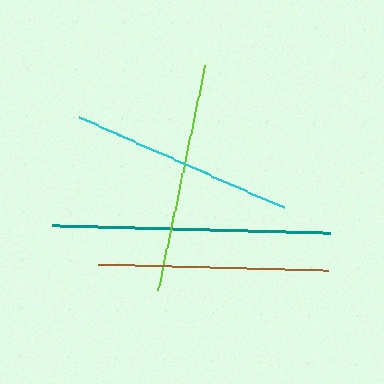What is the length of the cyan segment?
The cyan segment is approximately 224 pixels long.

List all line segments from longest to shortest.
From longest to shortest: teal, brown, lime, cyan.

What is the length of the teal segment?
The teal segment is approximately 277 pixels long.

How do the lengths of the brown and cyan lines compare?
The brown and cyan lines are approximately the same length.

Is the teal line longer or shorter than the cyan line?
The teal line is longer than the cyan line.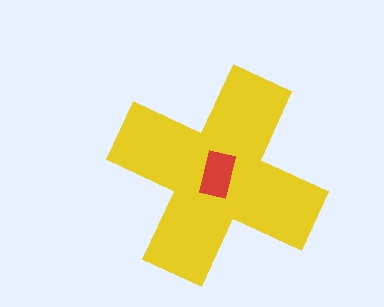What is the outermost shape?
The yellow cross.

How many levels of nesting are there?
2.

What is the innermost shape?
The red rectangle.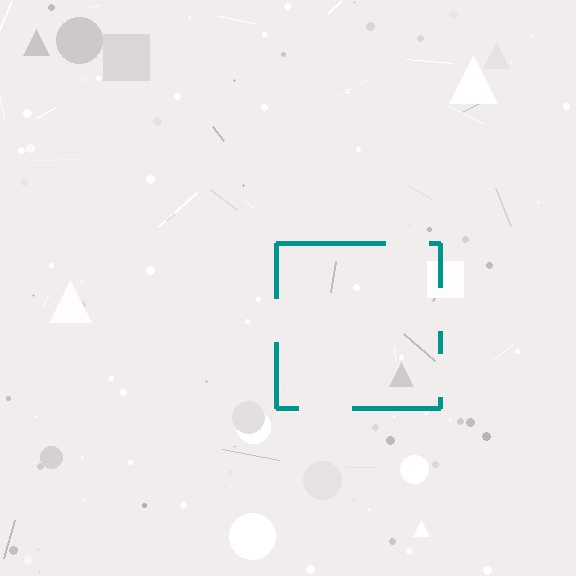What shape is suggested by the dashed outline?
The dashed outline suggests a square.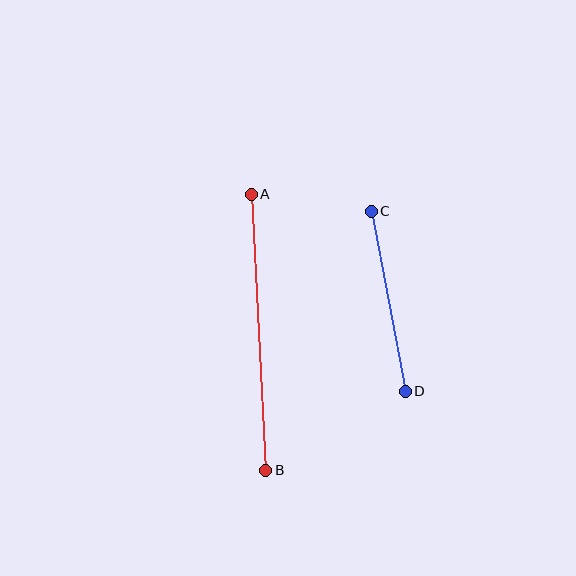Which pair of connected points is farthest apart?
Points A and B are farthest apart.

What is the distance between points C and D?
The distance is approximately 183 pixels.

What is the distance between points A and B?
The distance is approximately 277 pixels.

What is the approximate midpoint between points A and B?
The midpoint is at approximately (259, 332) pixels.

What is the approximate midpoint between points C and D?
The midpoint is at approximately (388, 301) pixels.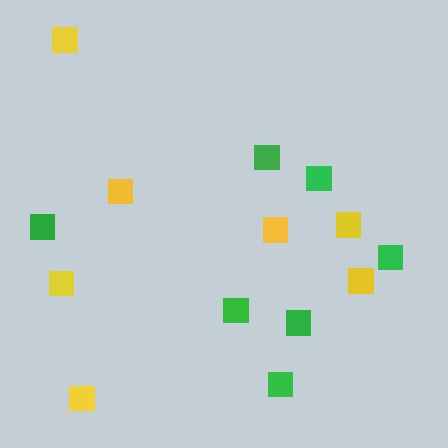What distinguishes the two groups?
There are 2 groups: one group of green squares (7) and one group of yellow squares (7).